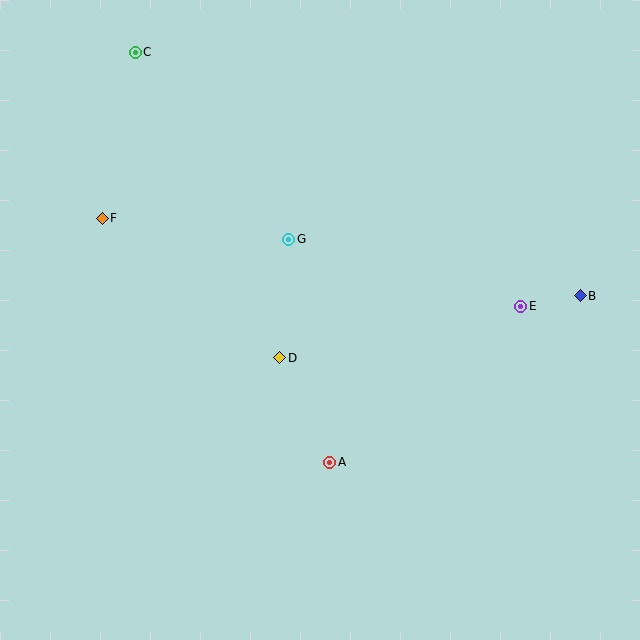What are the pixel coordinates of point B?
Point B is at (580, 296).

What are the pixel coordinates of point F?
Point F is at (102, 218).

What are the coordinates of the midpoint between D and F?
The midpoint between D and F is at (191, 288).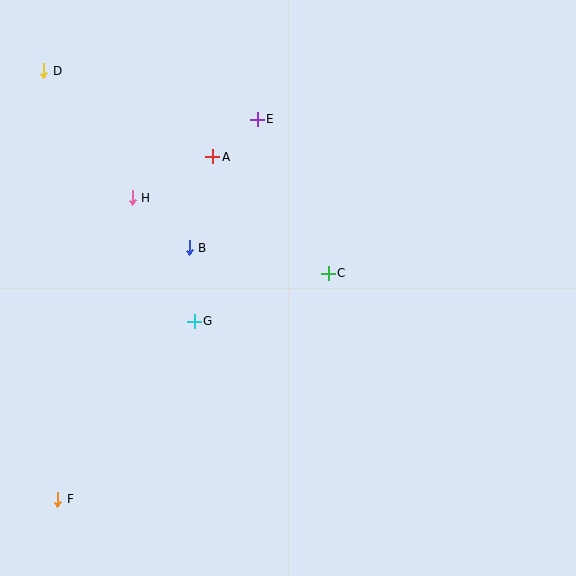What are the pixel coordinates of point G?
Point G is at (194, 321).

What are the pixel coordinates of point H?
Point H is at (132, 198).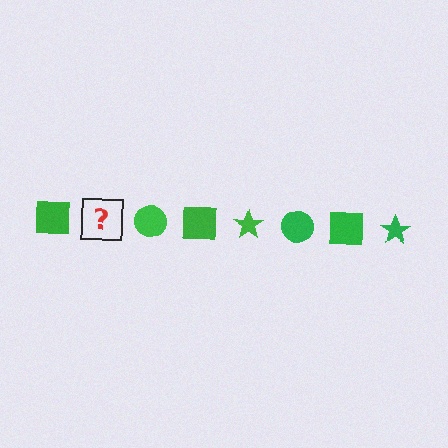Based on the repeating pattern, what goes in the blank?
The blank should be a green star.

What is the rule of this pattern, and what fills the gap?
The rule is that the pattern cycles through square, star, circle shapes in green. The gap should be filled with a green star.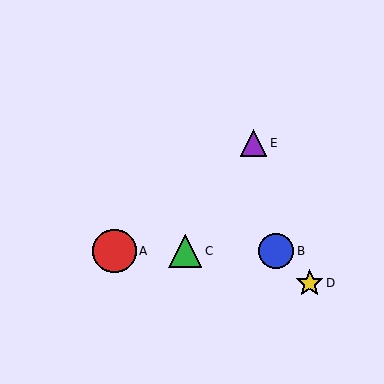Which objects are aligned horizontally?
Objects A, B, C are aligned horizontally.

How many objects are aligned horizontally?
3 objects (A, B, C) are aligned horizontally.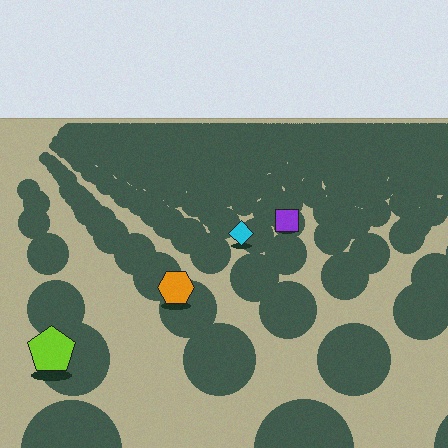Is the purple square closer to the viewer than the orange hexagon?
No. The orange hexagon is closer — you can tell from the texture gradient: the ground texture is coarser near it.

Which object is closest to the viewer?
The lime pentagon is closest. The texture marks near it are larger and more spread out.